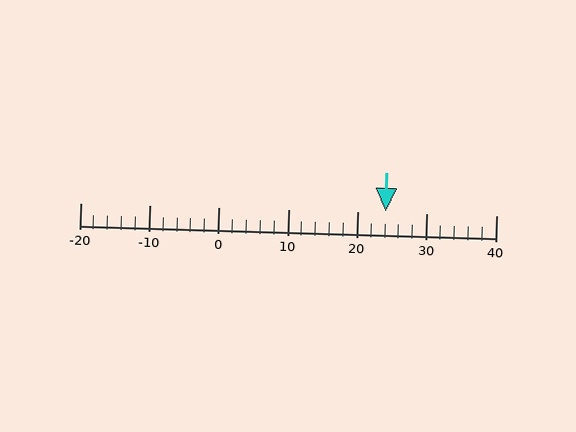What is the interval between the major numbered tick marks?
The major tick marks are spaced 10 units apart.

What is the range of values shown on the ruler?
The ruler shows values from -20 to 40.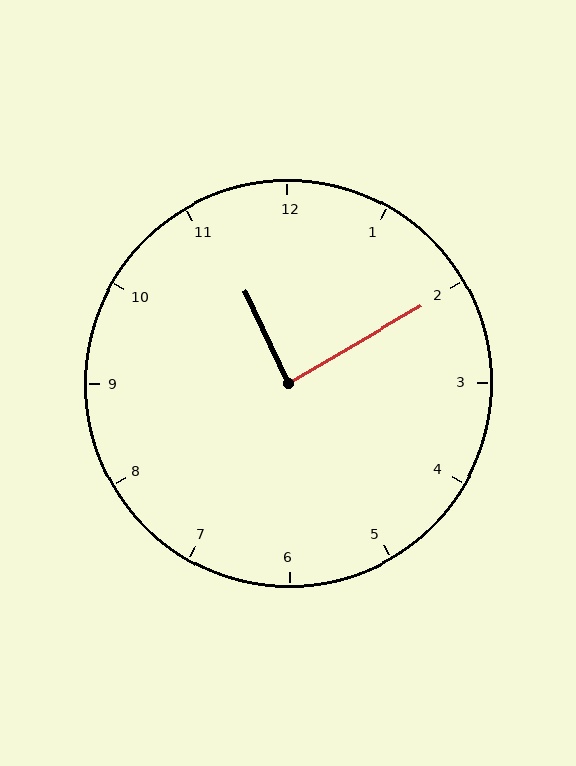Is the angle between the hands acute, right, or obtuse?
It is right.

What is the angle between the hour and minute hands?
Approximately 85 degrees.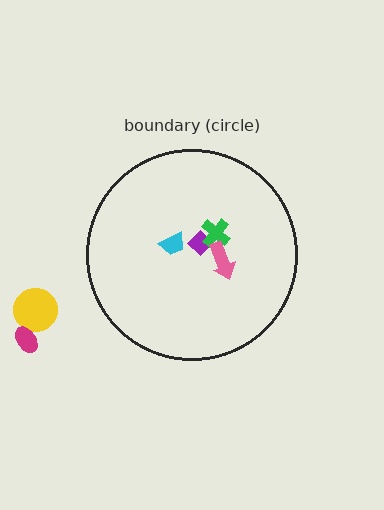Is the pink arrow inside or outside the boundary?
Inside.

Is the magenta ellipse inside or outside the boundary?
Outside.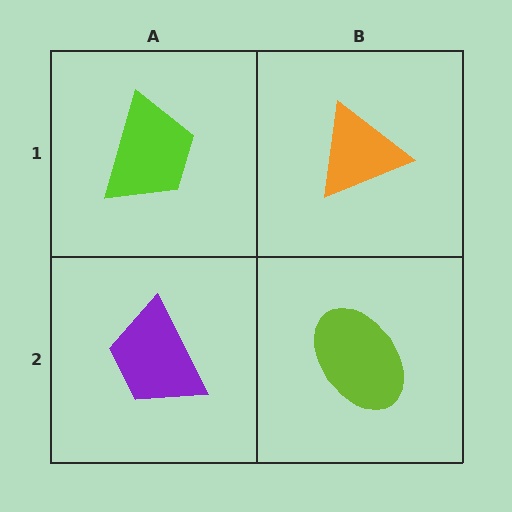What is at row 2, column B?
A lime ellipse.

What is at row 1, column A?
A lime trapezoid.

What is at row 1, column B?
An orange triangle.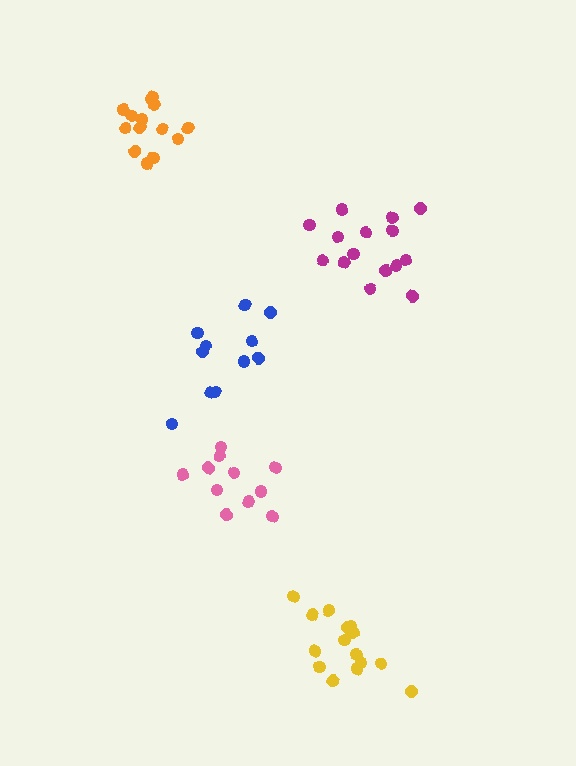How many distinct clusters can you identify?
There are 5 distinct clusters.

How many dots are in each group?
Group 1: 15 dots, Group 2: 14 dots, Group 3: 11 dots, Group 4: 11 dots, Group 5: 15 dots (66 total).